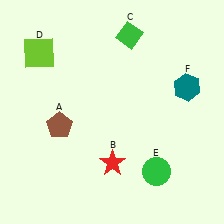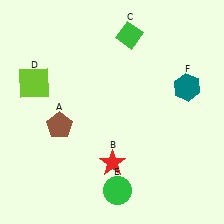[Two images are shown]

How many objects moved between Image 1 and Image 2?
2 objects moved between the two images.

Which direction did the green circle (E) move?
The green circle (E) moved left.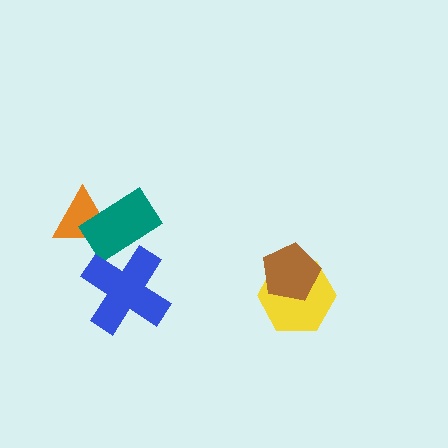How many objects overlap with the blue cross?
1 object overlaps with the blue cross.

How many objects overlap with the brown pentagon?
1 object overlaps with the brown pentagon.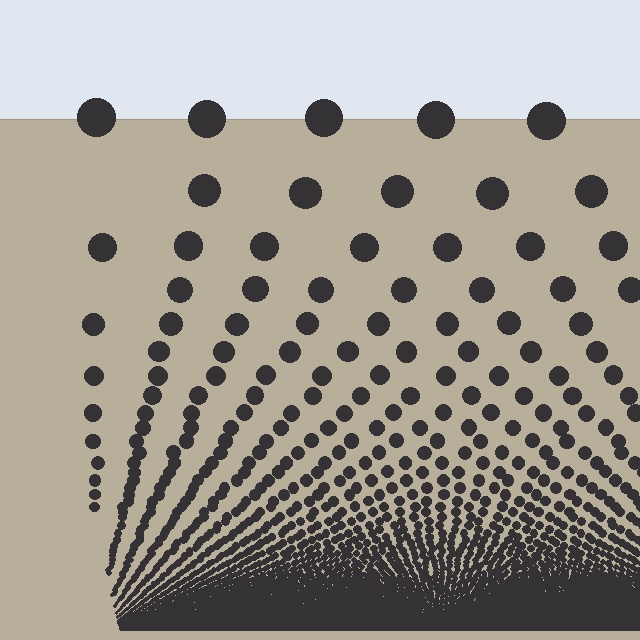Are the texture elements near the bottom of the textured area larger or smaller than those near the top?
Smaller. The gradient is inverted — elements near the bottom are smaller and denser.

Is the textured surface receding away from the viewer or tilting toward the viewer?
The surface appears to tilt toward the viewer. Texture elements get larger and sparser toward the top.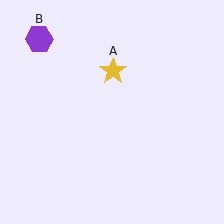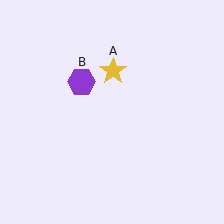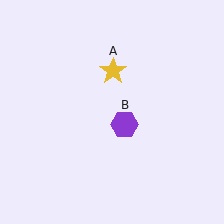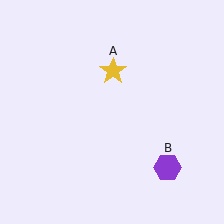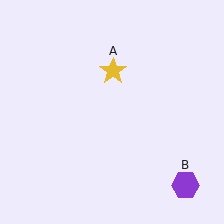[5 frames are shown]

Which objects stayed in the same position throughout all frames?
Yellow star (object A) remained stationary.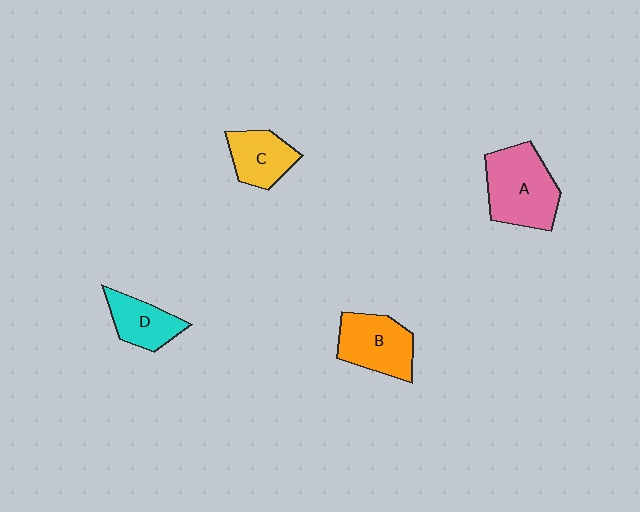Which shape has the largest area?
Shape A (pink).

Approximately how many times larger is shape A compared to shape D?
Approximately 1.7 times.